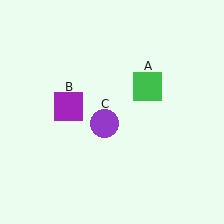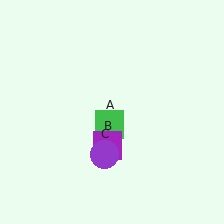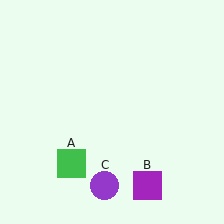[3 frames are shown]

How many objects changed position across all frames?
3 objects changed position: green square (object A), purple square (object B), purple circle (object C).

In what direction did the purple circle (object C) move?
The purple circle (object C) moved down.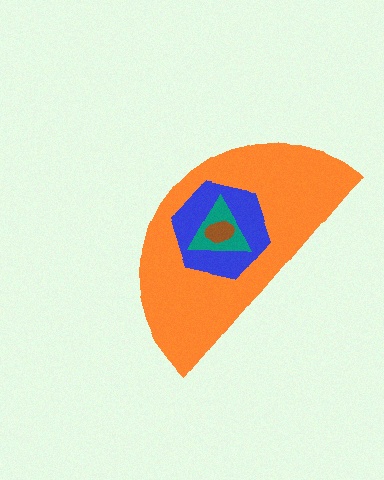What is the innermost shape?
The brown ellipse.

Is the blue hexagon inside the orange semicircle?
Yes.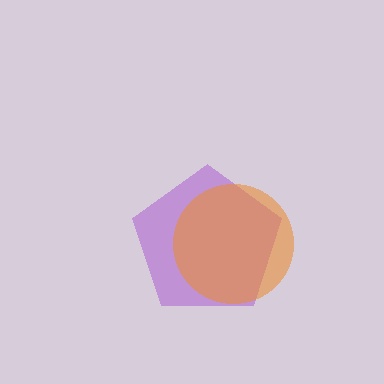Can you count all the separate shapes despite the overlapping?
Yes, there are 2 separate shapes.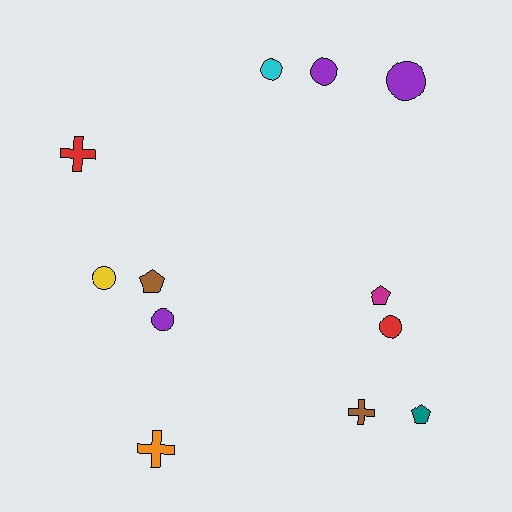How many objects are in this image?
There are 12 objects.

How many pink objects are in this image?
There are no pink objects.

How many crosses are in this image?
There are 3 crosses.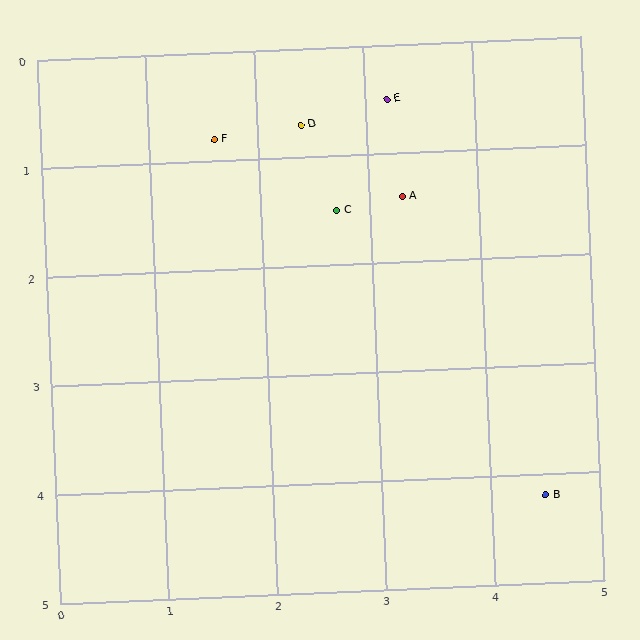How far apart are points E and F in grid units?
Points E and F are about 1.6 grid units apart.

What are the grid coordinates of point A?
Point A is at approximately (3.3, 1.4).